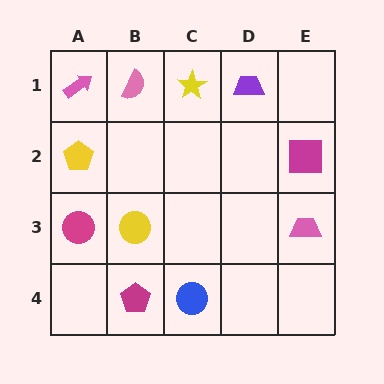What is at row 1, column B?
A pink semicircle.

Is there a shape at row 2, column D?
No, that cell is empty.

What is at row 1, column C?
A yellow star.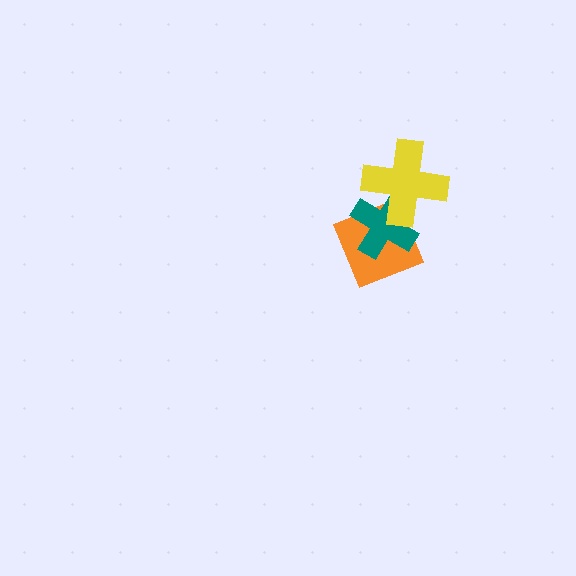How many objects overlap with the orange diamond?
2 objects overlap with the orange diamond.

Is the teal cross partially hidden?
Yes, it is partially covered by another shape.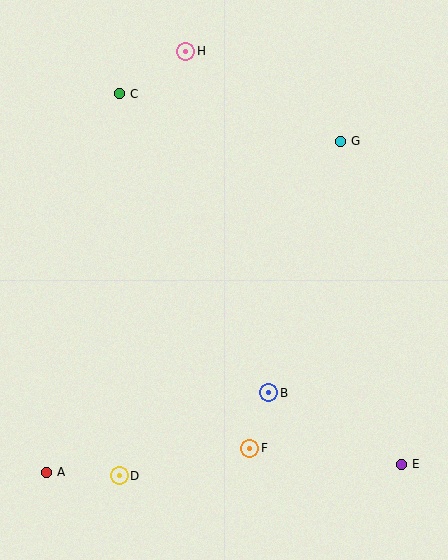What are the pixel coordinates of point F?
Point F is at (250, 448).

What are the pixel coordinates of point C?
Point C is at (119, 94).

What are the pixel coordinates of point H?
Point H is at (186, 51).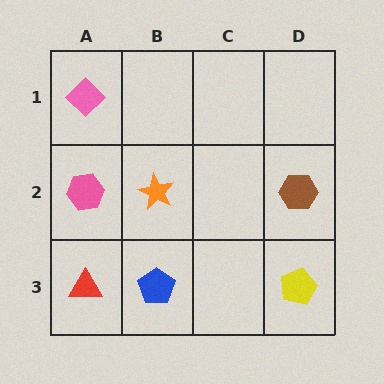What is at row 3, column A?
A red triangle.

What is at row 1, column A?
A pink diamond.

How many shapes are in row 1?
1 shape.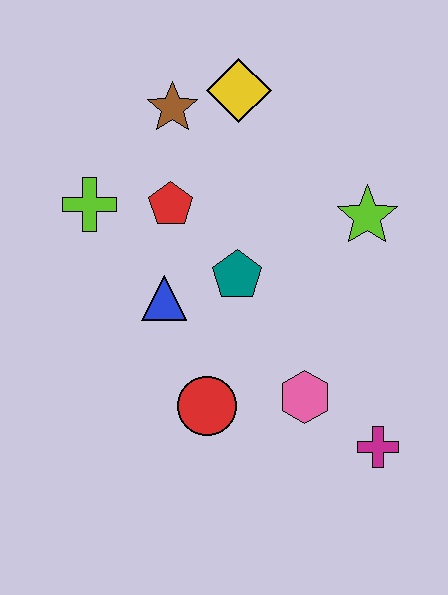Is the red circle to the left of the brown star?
No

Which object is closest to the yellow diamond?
The brown star is closest to the yellow diamond.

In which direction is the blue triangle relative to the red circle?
The blue triangle is above the red circle.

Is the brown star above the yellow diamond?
No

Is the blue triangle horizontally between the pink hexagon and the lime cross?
Yes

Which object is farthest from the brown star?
The magenta cross is farthest from the brown star.